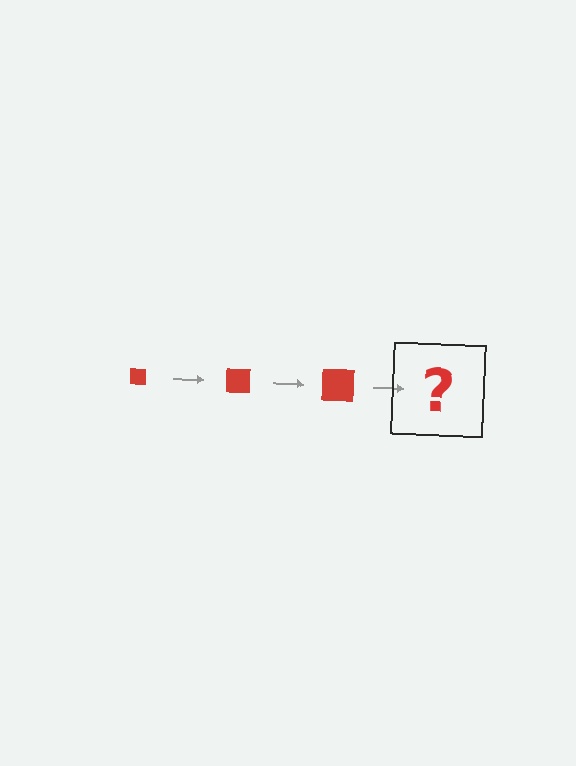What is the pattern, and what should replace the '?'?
The pattern is that the square gets progressively larger each step. The '?' should be a red square, larger than the previous one.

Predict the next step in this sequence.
The next step is a red square, larger than the previous one.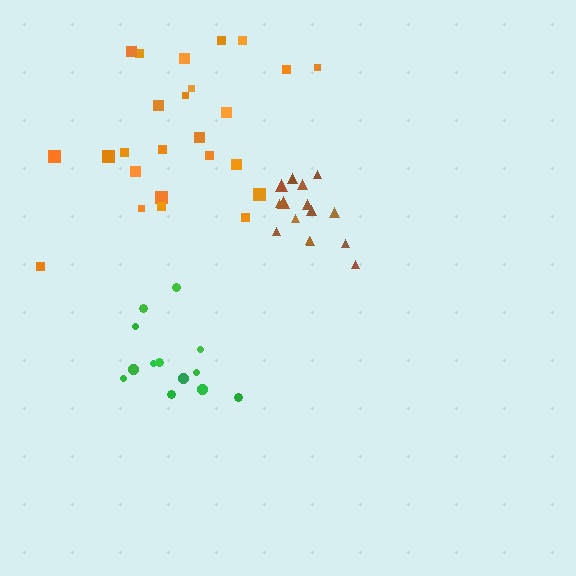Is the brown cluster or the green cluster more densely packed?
Brown.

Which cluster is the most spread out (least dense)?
Orange.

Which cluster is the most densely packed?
Brown.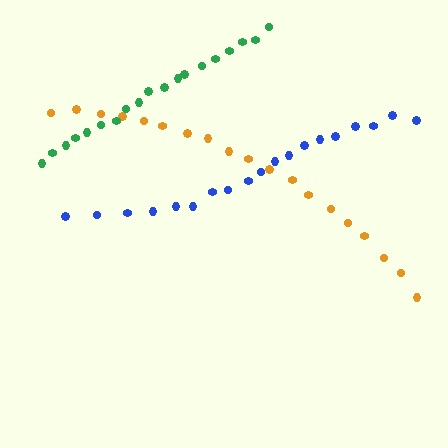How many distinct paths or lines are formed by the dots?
There are 3 distinct paths.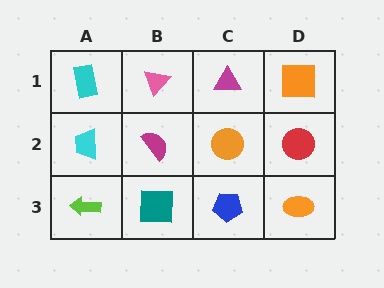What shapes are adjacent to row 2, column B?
A pink triangle (row 1, column B), a teal square (row 3, column B), a cyan trapezoid (row 2, column A), an orange circle (row 2, column C).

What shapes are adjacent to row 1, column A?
A cyan trapezoid (row 2, column A), a pink triangle (row 1, column B).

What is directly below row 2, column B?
A teal square.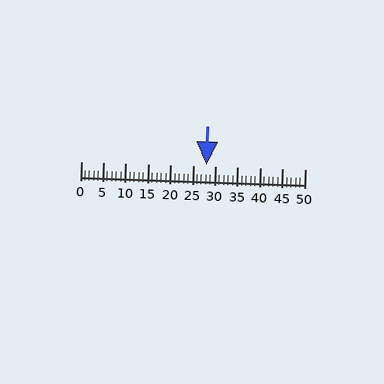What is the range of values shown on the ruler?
The ruler shows values from 0 to 50.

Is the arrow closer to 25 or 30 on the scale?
The arrow is closer to 30.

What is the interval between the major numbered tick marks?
The major tick marks are spaced 5 units apart.